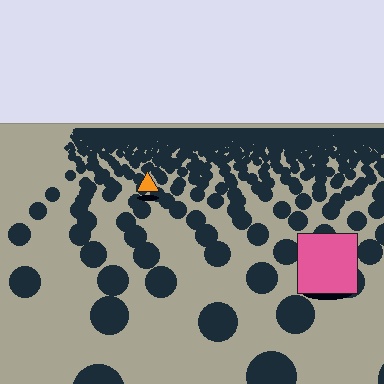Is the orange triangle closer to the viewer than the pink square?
No. The pink square is closer — you can tell from the texture gradient: the ground texture is coarser near it.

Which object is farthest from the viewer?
The orange triangle is farthest from the viewer. It appears smaller and the ground texture around it is denser.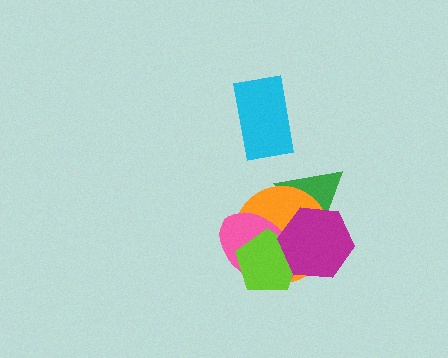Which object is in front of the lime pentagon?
The magenta hexagon is in front of the lime pentagon.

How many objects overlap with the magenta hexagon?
4 objects overlap with the magenta hexagon.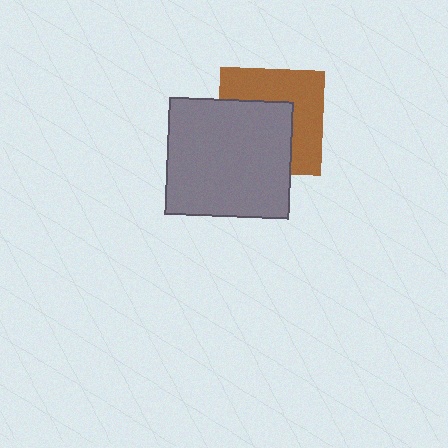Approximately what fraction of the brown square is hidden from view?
Roughly 50% of the brown square is hidden behind the gray rectangle.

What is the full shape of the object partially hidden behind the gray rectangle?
The partially hidden object is a brown square.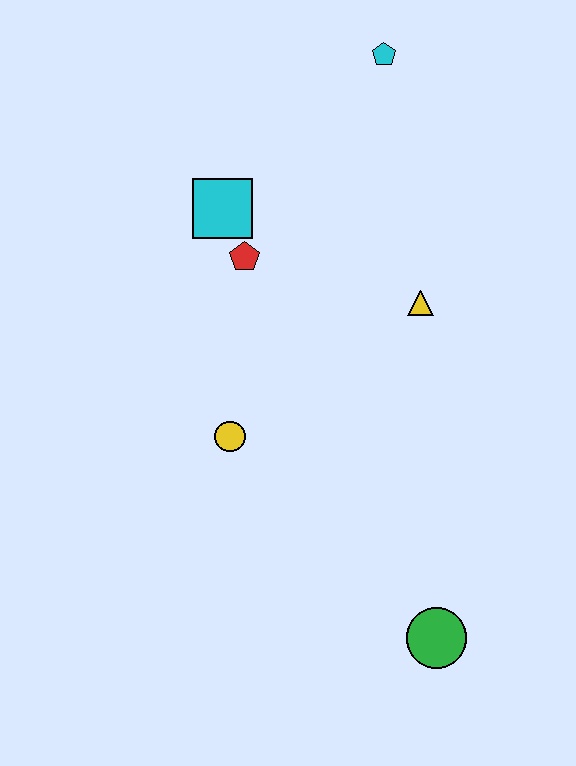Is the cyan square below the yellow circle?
No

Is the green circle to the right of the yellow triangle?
Yes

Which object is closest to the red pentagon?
The cyan square is closest to the red pentagon.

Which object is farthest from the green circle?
The cyan pentagon is farthest from the green circle.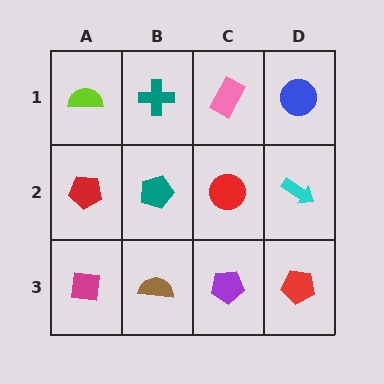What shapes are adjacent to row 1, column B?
A teal pentagon (row 2, column B), a lime semicircle (row 1, column A), a pink rectangle (row 1, column C).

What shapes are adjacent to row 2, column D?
A blue circle (row 1, column D), a red pentagon (row 3, column D), a red circle (row 2, column C).